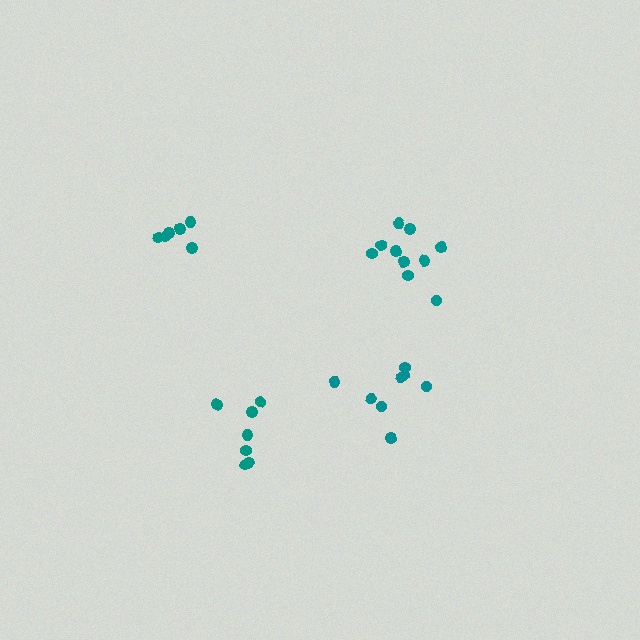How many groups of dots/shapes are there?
There are 4 groups.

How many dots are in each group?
Group 1: 10 dots, Group 2: 6 dots, Group 3: 7 dots, Group 4: 8 dots (31 total).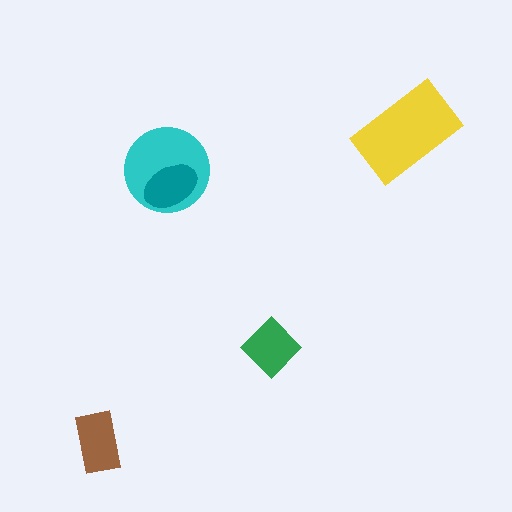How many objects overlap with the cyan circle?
1 object overlaps with the cyan circle.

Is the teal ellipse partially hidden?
No, no other shape covers it.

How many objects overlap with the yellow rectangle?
0 objects overlap with the yellow rectangle.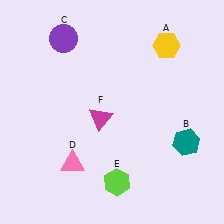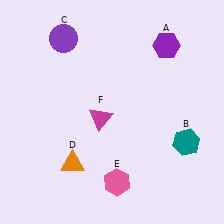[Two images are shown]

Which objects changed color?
A changed from yellow to purple. D changed from pink to orange. E changed from lime to pink.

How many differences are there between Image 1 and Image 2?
There are 3 differences between the two images.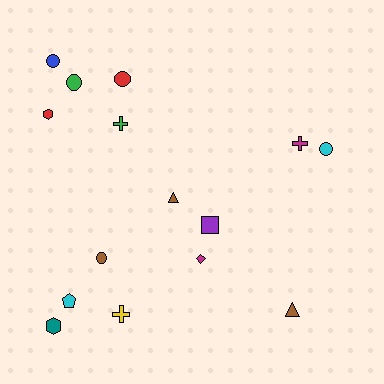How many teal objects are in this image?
There is 1 teal object.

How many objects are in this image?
There are 15 objects.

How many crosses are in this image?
There are 3 crosses.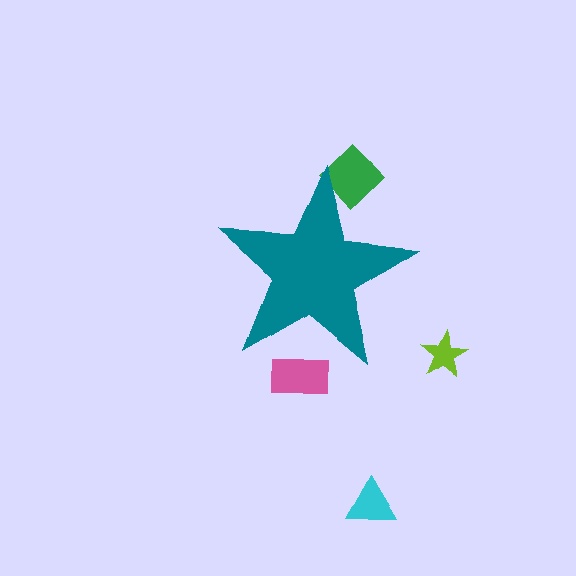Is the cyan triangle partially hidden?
No, the cyan triangle is fully visible.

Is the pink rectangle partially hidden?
Yes, the pink rectangle is partially hidden behind the teal star.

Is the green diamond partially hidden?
Yes, the green diamond is partially hidden behind the teal star.